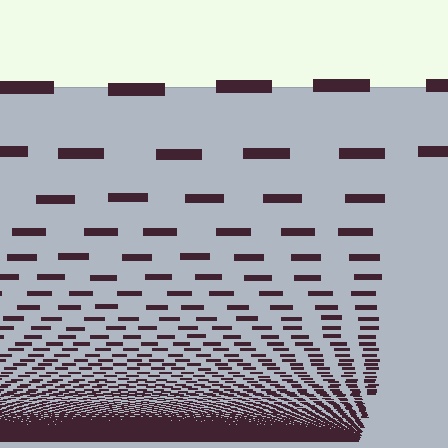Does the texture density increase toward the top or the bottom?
Density increases toward the bottom.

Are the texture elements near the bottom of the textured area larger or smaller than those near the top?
Smaller. The gradient is inverted — elements near the bottom are smaller and denser.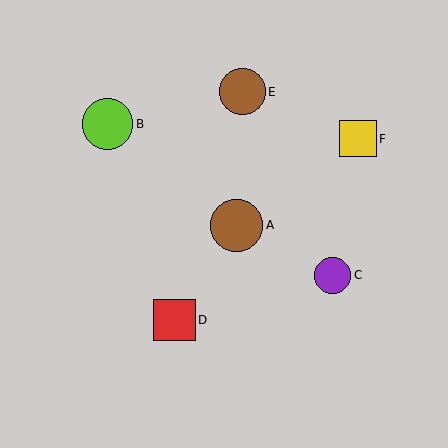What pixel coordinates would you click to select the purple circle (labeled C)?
Click at (333, 275) to select the purple circle C.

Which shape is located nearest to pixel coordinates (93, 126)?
The lime circle (labeled B) at (108, 124) is nearest to that location.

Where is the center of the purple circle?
The center of the purple circle is at (333, 275).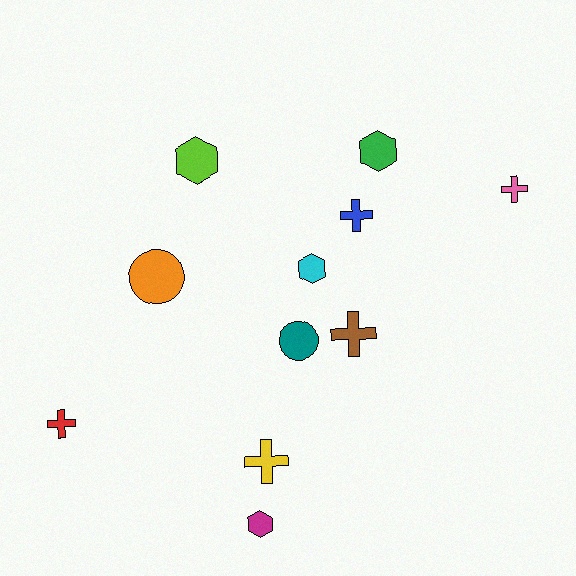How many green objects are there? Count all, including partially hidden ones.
There is 1 green object.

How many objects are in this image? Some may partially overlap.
There are 11 objects.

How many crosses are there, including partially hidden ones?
There are 5 crosses.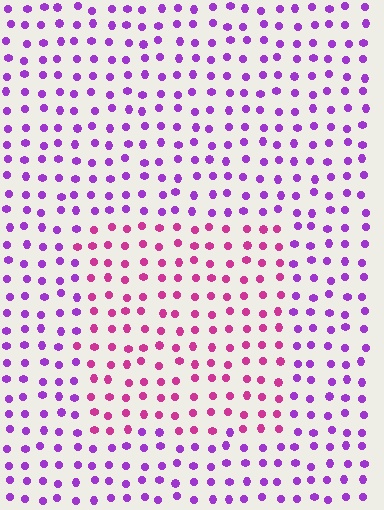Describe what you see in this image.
The image is filled with small purple elements in a uniform arrangement. A rectangle-shaped region is visible where the elements are tinted to a slightly different hue, forming a subtle color boundary.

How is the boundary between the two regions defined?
The boundary is defined purely by a slight shift in hue (about 40 degrees). Spacing, size, and orientation are identical on both sides.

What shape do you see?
I see a rectangle.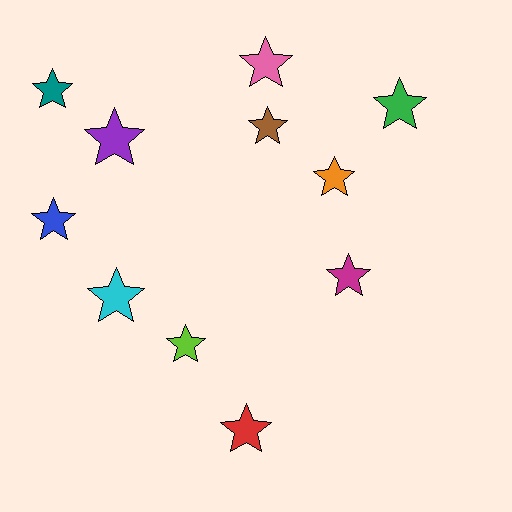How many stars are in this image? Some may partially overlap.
There are 11 stars.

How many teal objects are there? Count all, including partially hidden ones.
There is 1 teal object.